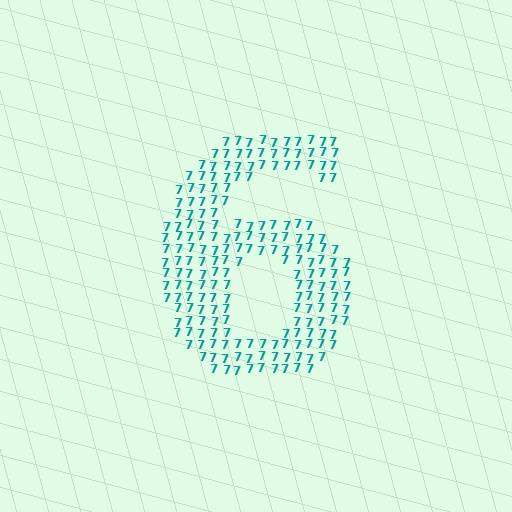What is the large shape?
The large shape is the digit 6.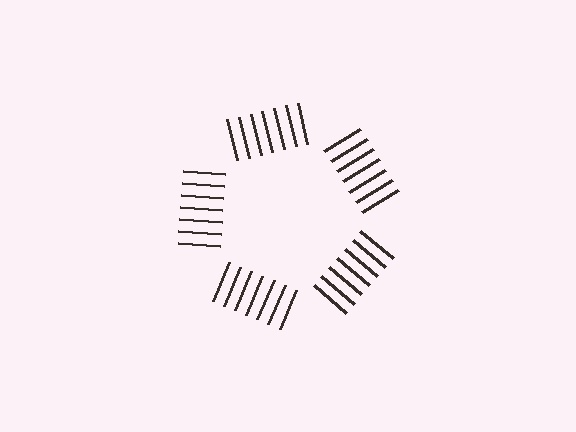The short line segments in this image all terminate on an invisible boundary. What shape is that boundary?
An illusory pentagon — the line segments terminate on its edges but no continuous stroke is drawn.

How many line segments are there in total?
35 — 7 along each of the 5 edges.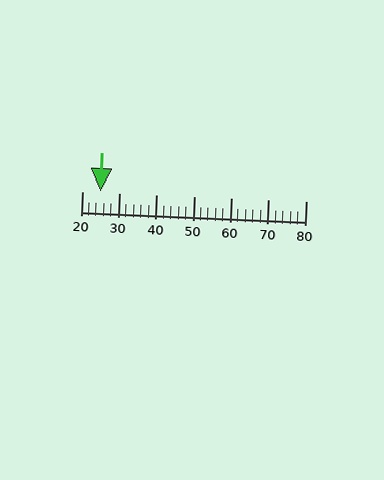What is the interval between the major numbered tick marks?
The major tick marks are spaced 10 units apart.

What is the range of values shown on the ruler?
The ruler shows values from 20 to 80.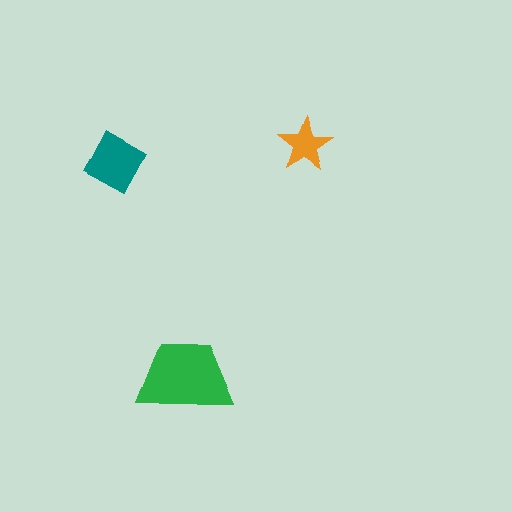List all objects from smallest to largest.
The orange star, the teal diamond, the green trapezoid.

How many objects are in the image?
There are 3 objects in the image.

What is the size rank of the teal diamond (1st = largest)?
2nd.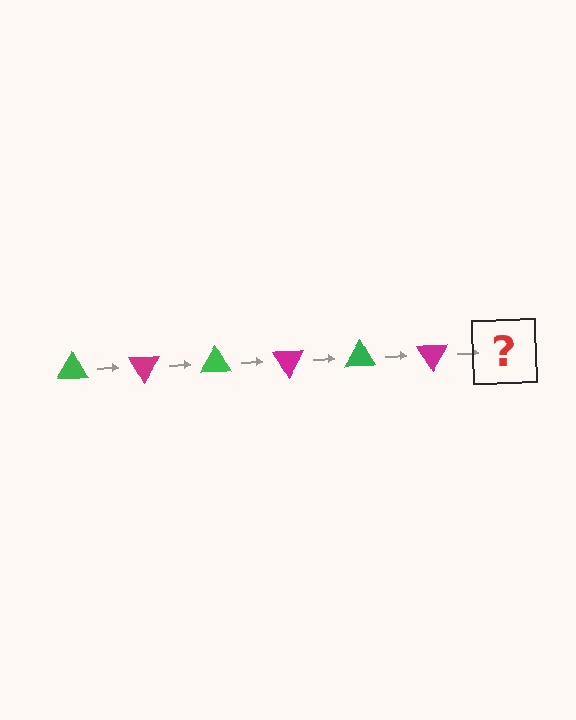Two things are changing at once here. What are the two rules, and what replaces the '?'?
The two rules are that it rotates 60 degrees each step and the color cycles through green and magenta. The '?' should be a green triangle, rotated 360 degrees from the start.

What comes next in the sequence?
The next element should be a green triangle, rotated 360 degrees from the start.